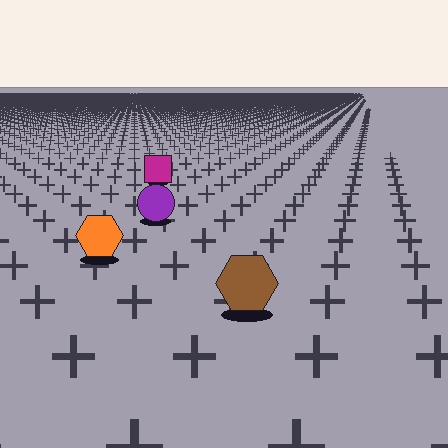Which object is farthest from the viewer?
The magenta square is farthest from the viewer. It appears smaller and the ground texture around it is denser.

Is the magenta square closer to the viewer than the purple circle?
No. The purple circle is closer — you can tell from the texture gradient: the ground texture is coarser near it.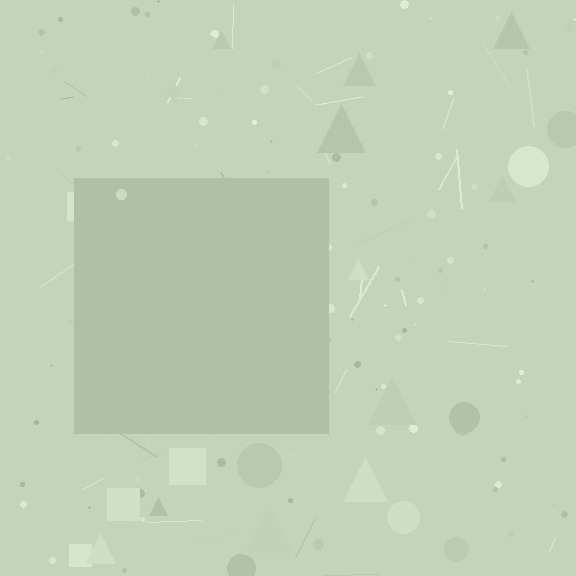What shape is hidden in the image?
A square is hidden in the image.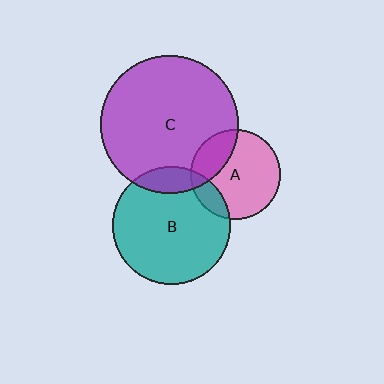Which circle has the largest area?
Circle C (purple).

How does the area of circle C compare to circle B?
Approximately 1.4 times.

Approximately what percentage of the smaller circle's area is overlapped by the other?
Approximately 15%.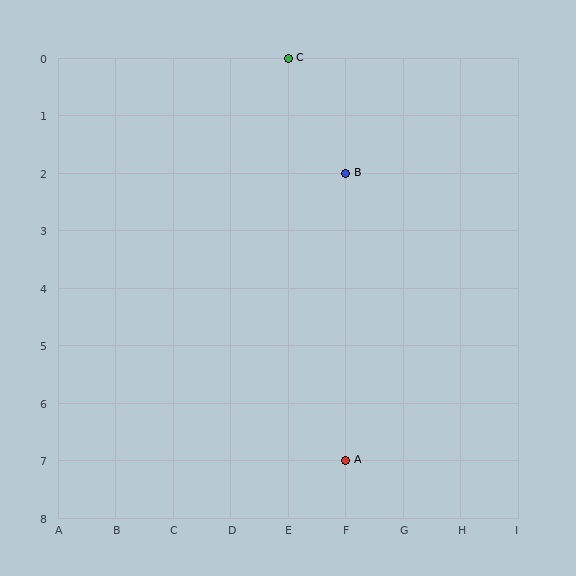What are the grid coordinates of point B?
Point B is at grid coordinates (F, 2).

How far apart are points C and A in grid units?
Points C and A are 1 column and 7 rows apart (about 7.1 grid units diagonally).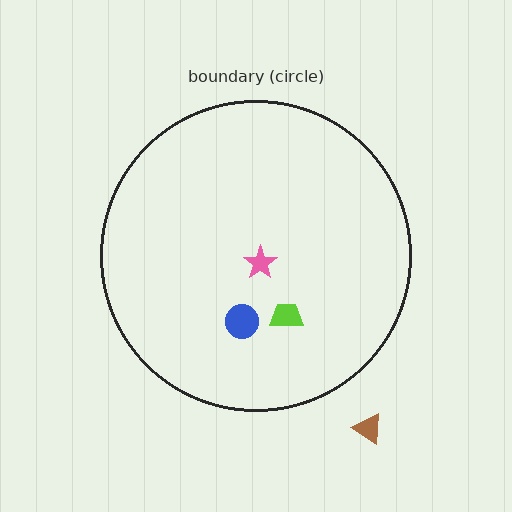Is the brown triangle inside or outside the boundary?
Outside.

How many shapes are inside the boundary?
3 inside, 1 outside.